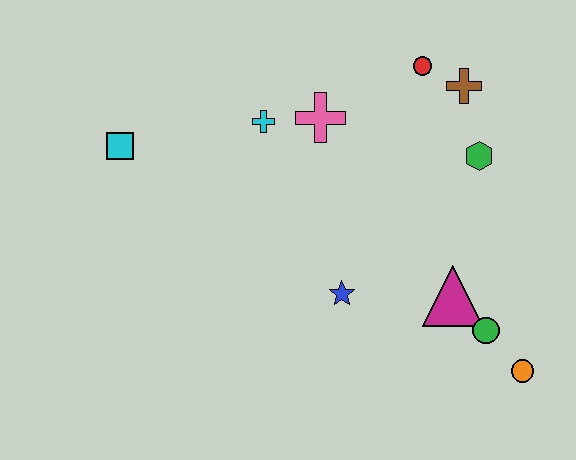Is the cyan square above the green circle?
Yes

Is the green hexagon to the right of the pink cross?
Yes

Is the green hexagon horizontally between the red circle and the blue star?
No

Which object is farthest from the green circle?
The cyan square is farthest from the green circle.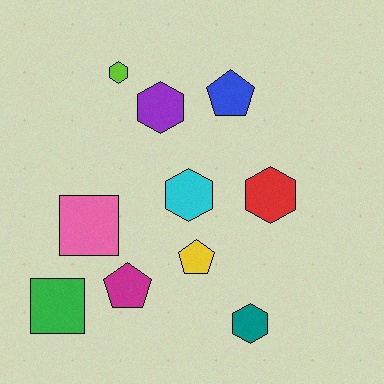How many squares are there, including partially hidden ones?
There are 2 squares.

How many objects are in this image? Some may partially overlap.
There are 10 objects.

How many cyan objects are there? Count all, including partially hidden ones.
There is 1 cyan object.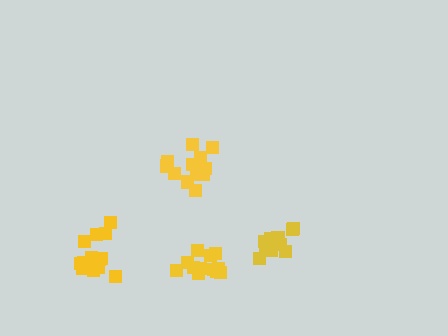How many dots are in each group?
Group 1: 15 dots, Group 2: 13 dots, Group 3: 10 dots, Group 4: 12 dots (50 total).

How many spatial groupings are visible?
There are 4 spatial groupings.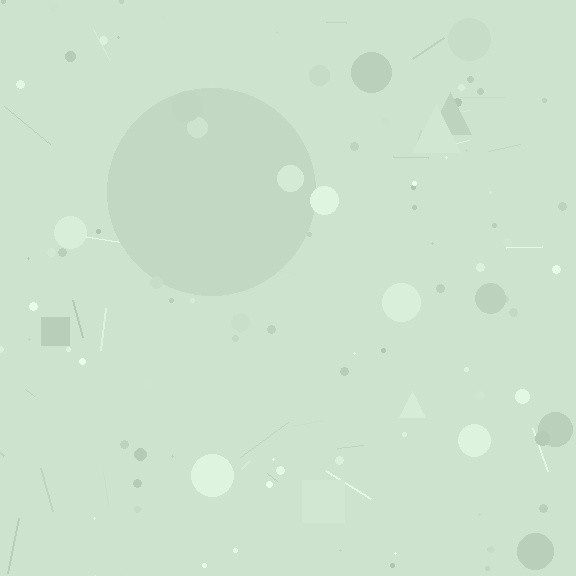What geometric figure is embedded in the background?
A circle is embedded in the background.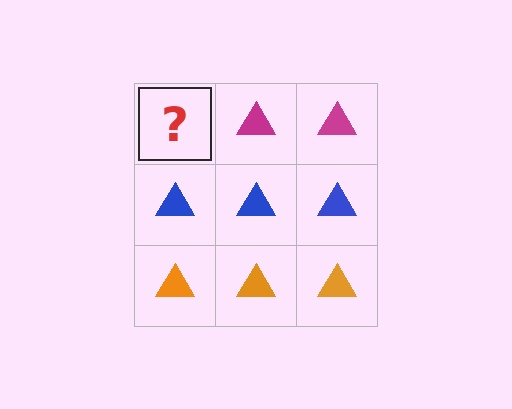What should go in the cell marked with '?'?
The missing cell should contain a magenta triangle.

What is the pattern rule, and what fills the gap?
The rule is that each row has a consistent color. The gap should be filled with a magenta triangle.